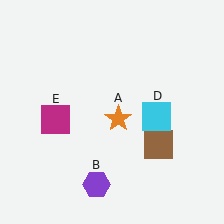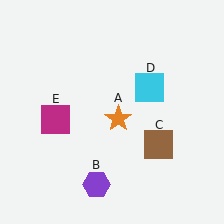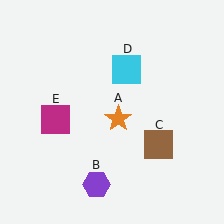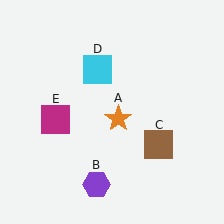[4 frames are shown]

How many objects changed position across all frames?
1 object changed position: cyan square (object D).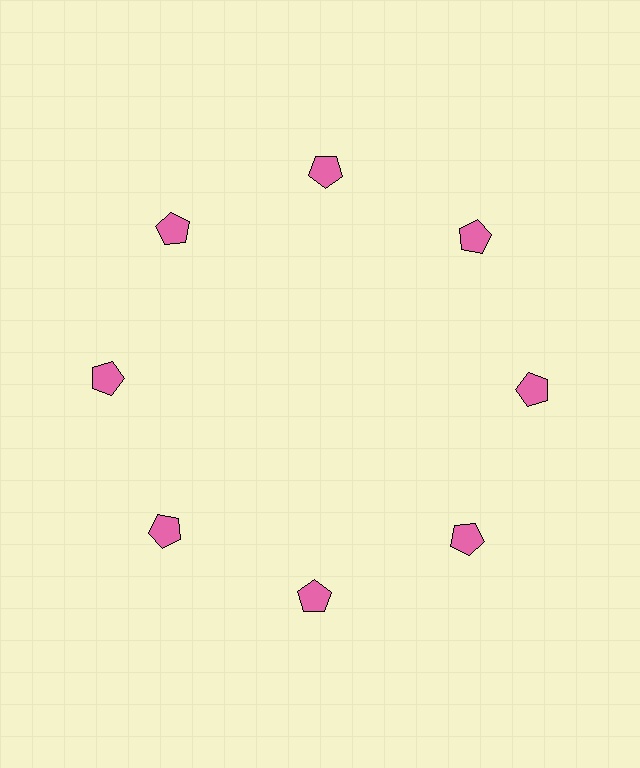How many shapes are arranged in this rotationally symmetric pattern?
There are 8 shapes, arranged in 8 groups of 1.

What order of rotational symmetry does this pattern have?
This pattern has 8-fold rotational symmetry.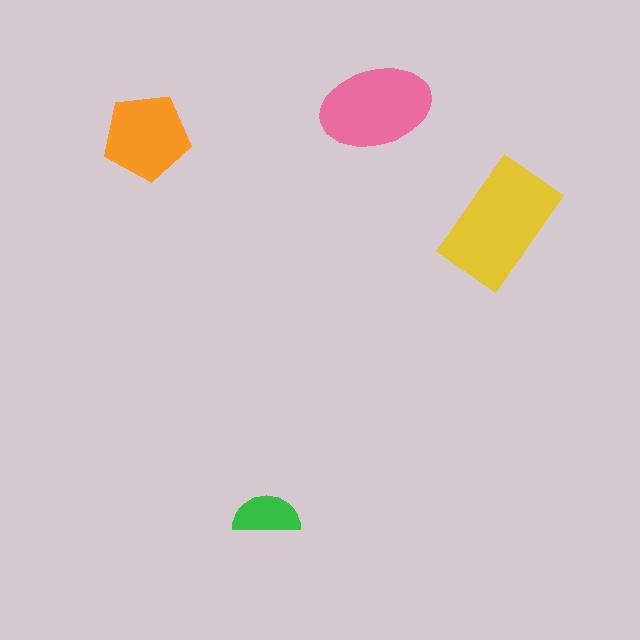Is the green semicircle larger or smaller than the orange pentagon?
Smaller.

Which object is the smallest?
The green semicircle.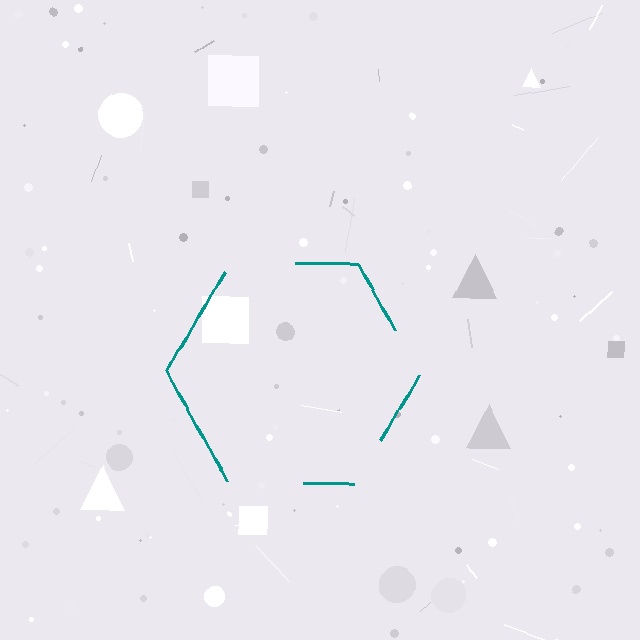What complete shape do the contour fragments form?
The contour fragments form a hexagon.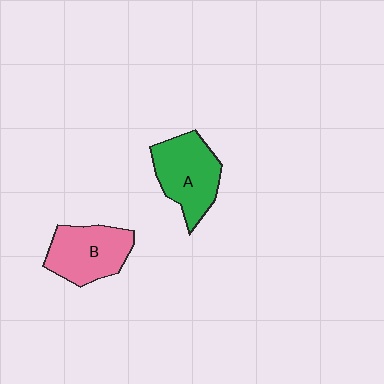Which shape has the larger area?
Shape A (green).